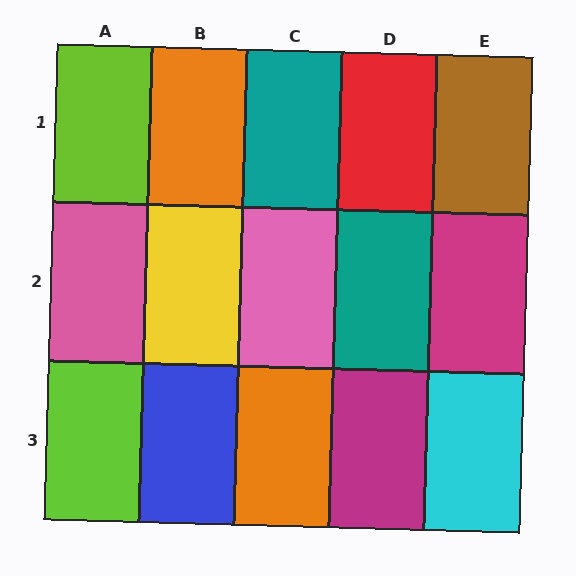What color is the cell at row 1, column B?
Orange.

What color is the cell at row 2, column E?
Magenta.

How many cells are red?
1 cell is red.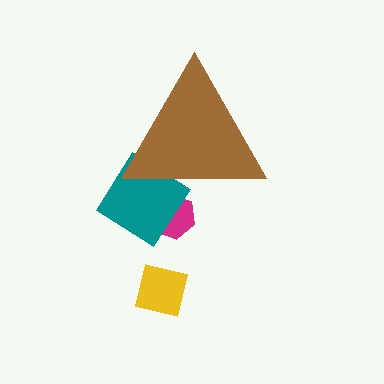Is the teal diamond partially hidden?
Yes, the teal diamond is partially hidden behind the brown triangle.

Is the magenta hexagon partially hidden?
Yes, the magenta hexagon is partially hidden behind the brown triangle.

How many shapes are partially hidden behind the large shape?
2 shapes are partially hidden.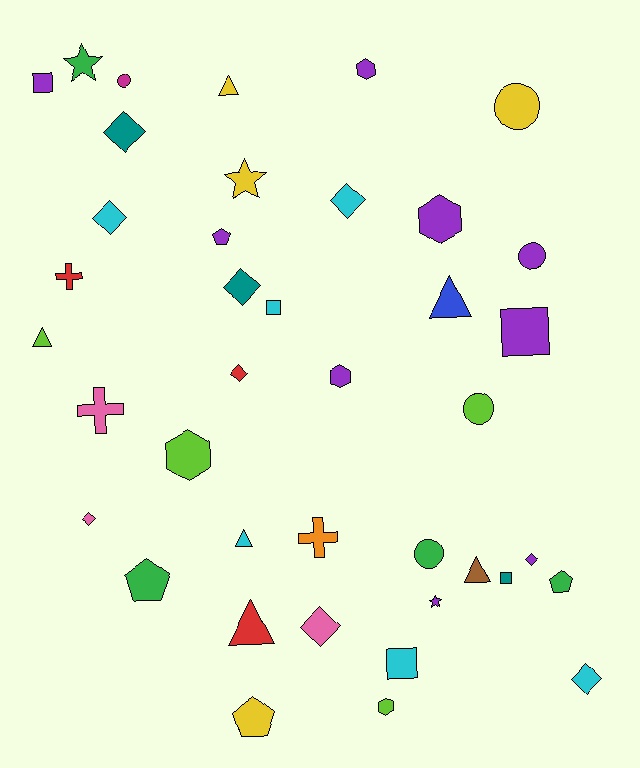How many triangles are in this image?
There are 6 triangles.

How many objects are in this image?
There are 40 objects.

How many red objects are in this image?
There are 3 red objects.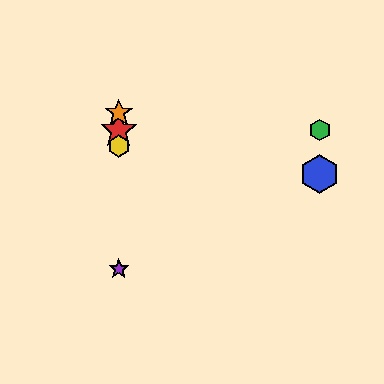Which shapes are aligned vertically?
The red star, the yellow hexagon, the purple star, the orange star are aligned vertically.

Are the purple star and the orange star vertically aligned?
Yes, both are at x≈119.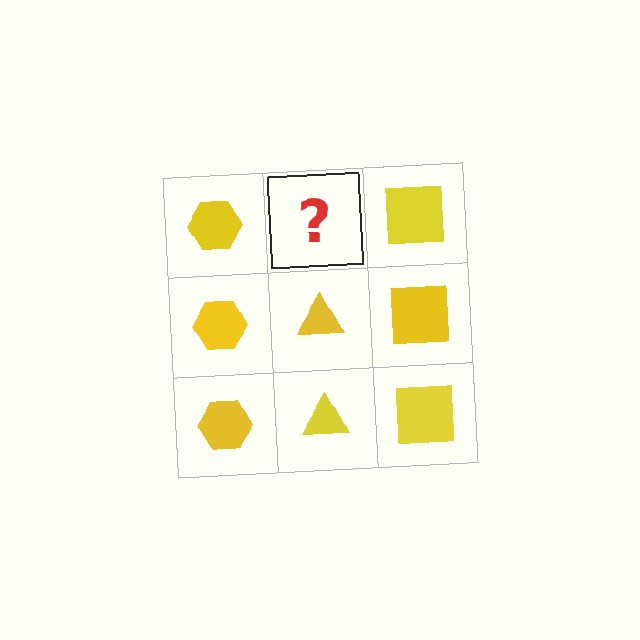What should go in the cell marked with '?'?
The missing cell should contain a yellow triangle.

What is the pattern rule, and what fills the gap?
The rule is that each column has a consistent shape. The gap should be filled with a yellow triangle.